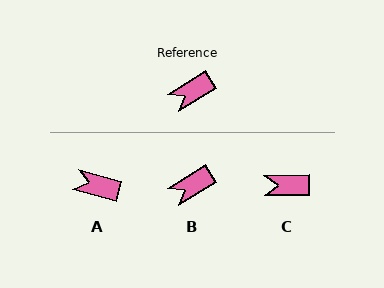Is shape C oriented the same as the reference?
No, it is off by about 31 degrees.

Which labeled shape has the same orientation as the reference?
B.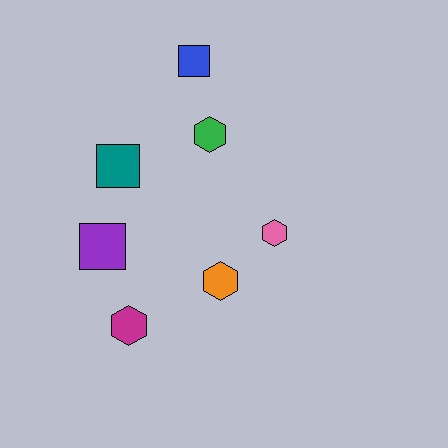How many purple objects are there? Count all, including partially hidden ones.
There is 1 purple object.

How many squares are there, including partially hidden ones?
There are 3 squares.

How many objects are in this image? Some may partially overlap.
There are 7 objects.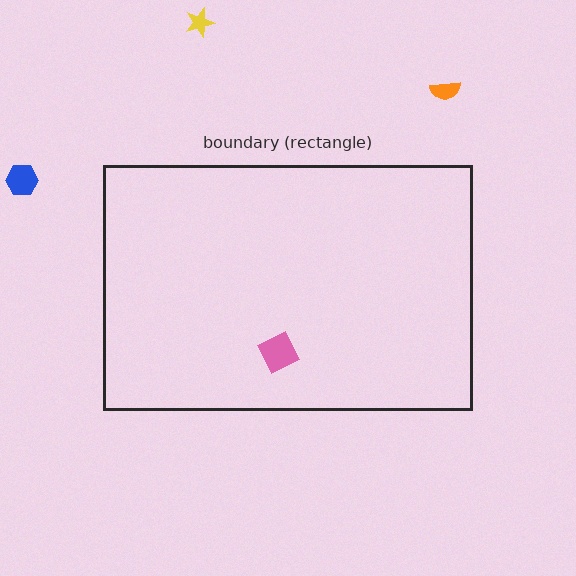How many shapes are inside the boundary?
1 inside, 3 outside.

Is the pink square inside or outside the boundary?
Inside.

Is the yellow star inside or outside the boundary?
Outside.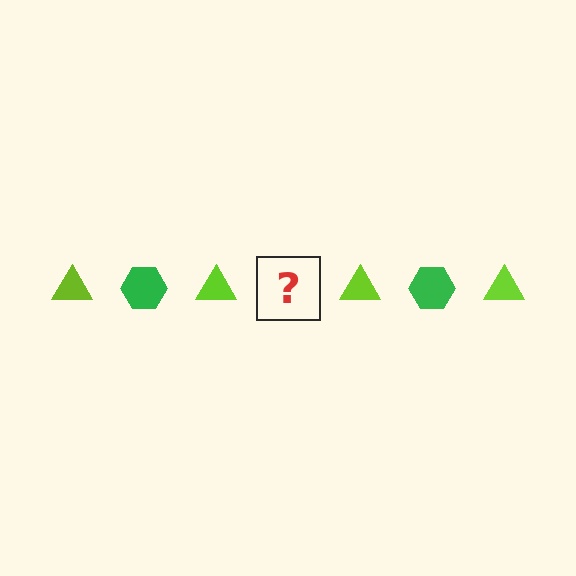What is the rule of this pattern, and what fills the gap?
The rule is that the pattern alternates between lime triangle and green hexagon. The gap should be filled with a green hexagon.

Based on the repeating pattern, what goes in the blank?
The blank should be a green hexagon.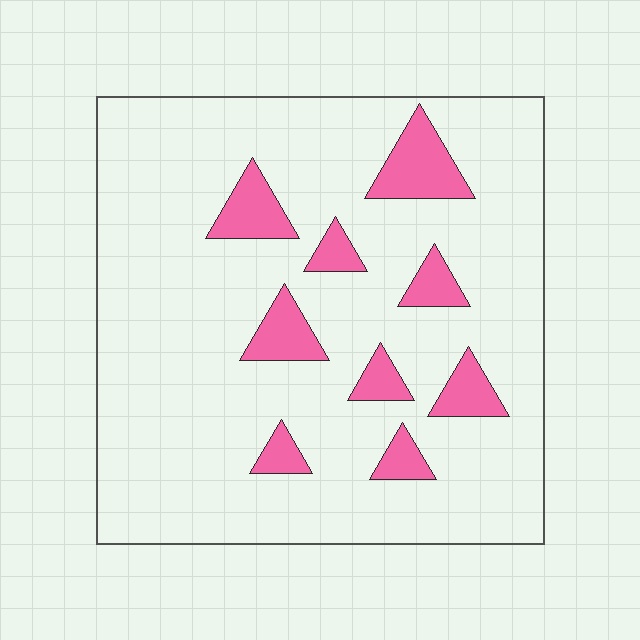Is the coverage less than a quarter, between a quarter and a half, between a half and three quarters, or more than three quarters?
Less than a quarter.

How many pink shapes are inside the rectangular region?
9.